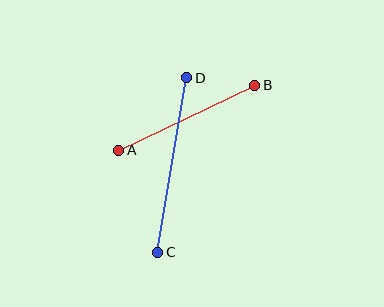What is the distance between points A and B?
The distance is approximately 151 pixels.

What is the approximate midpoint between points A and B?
The midpoint is at approximately (187, 118) pixels.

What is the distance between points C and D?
The distance is approximately 176 pixels.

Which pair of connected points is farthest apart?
Points C and D are farthest apart.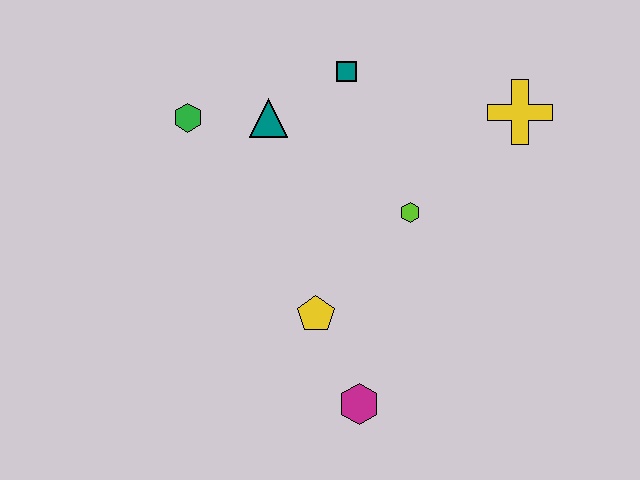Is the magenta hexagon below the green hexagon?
Yes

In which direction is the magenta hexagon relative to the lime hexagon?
The magenta hexagon is below the lime hexagon.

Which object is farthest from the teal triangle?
The magenta hexagon is farthest from the teal triangle.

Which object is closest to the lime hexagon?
The yellow pentagon is closest to the lime hexagon.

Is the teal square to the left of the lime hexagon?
Yes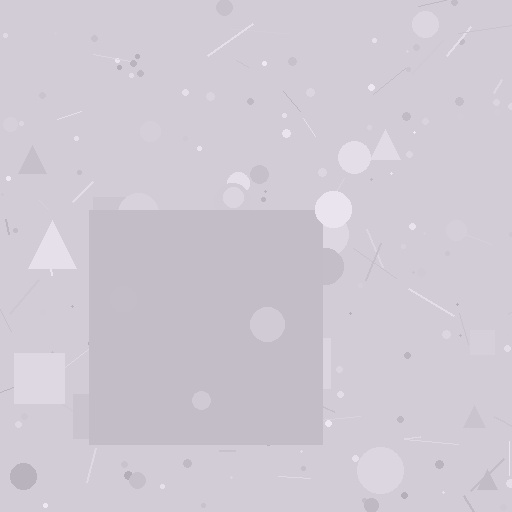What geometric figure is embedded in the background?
A square is embedded in the background.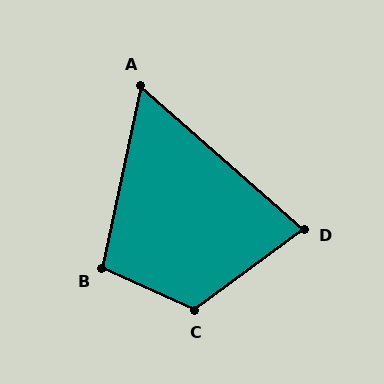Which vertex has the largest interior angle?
C, at approximately 119 degrees.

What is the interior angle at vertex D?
Approximately 78 degrees (acute).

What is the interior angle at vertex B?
Approximately 102 degrees (obtuse).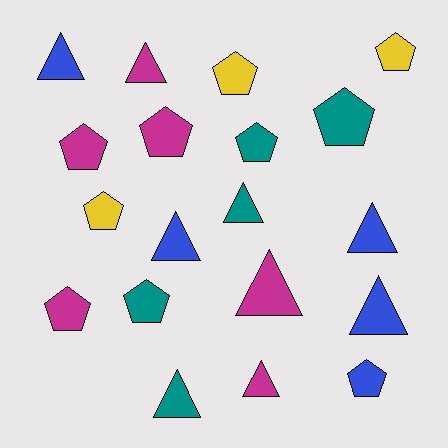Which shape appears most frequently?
Pentagon, with 10 objects.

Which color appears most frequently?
Magenta, with 6 objects.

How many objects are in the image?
There are 19 objects.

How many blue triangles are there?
There are 4 blue triangles.